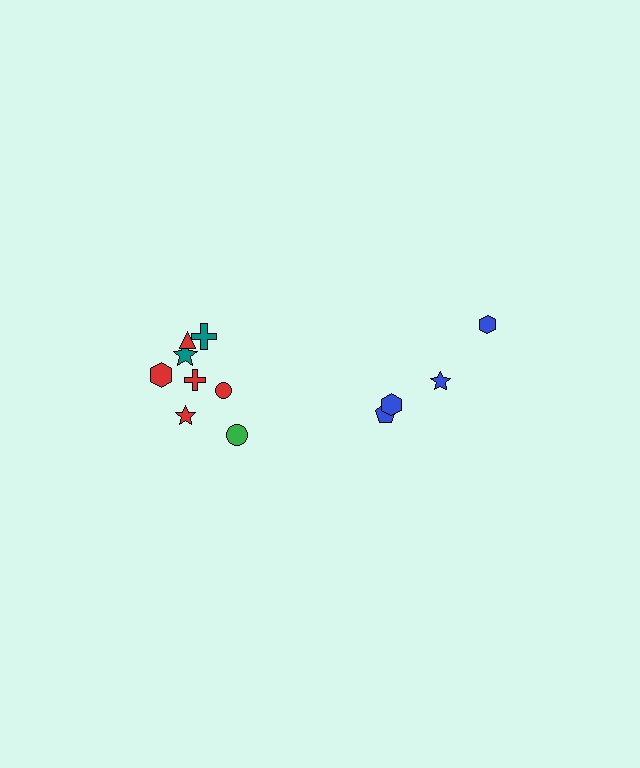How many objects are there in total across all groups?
There are 12 objects.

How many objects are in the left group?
There are 8 objects.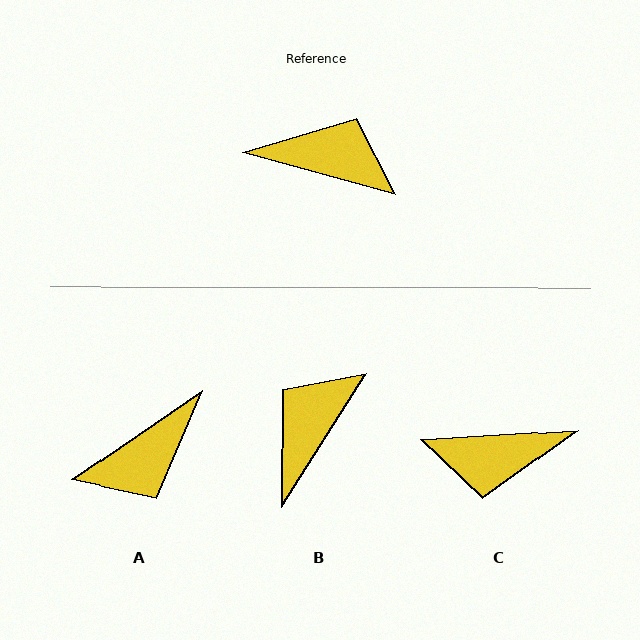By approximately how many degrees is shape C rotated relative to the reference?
Approximately 161 degrees clockwise.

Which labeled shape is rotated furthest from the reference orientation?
C, about 161 degrees away.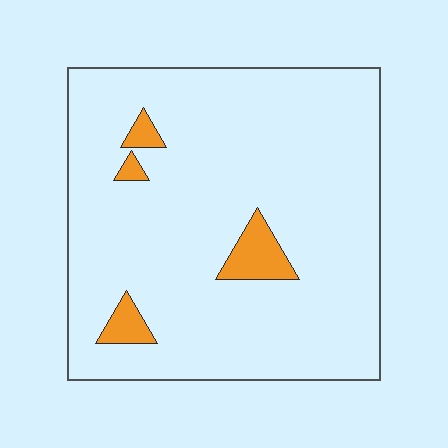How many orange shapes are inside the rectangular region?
4.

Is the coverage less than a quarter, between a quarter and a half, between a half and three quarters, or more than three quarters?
Less than a quarter.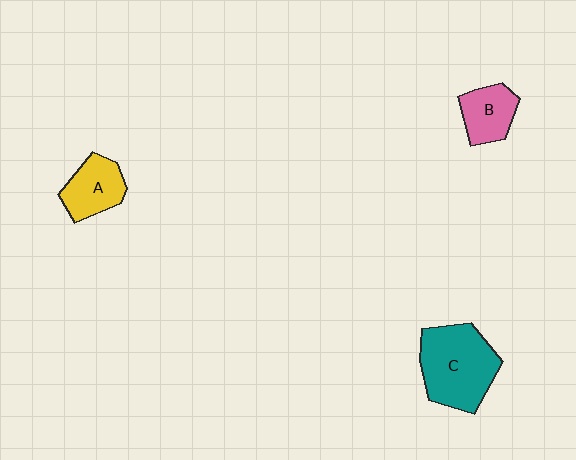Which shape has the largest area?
Shape C (teal).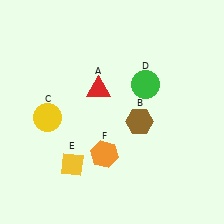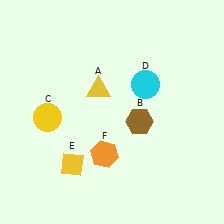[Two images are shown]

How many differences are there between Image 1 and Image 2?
There are 2 differences between the two images.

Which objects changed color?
A changed from red to yellow. D changed from green to cyan.